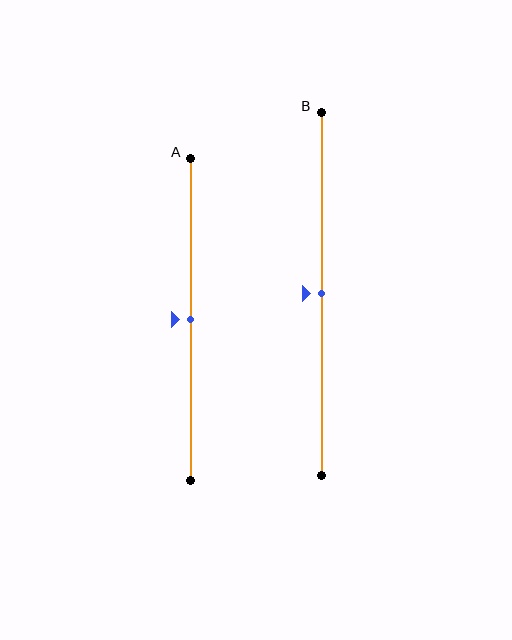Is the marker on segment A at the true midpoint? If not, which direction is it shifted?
Yes, the marker on segment A is at the true midpoint.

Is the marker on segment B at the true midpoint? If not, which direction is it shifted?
Yes, the marker on segment B is at the true midpoint.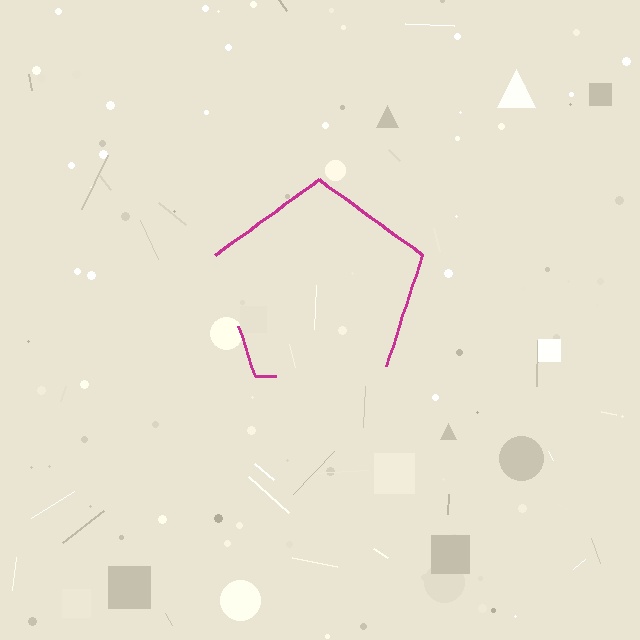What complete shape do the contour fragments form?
The contour fragments form a pentagon.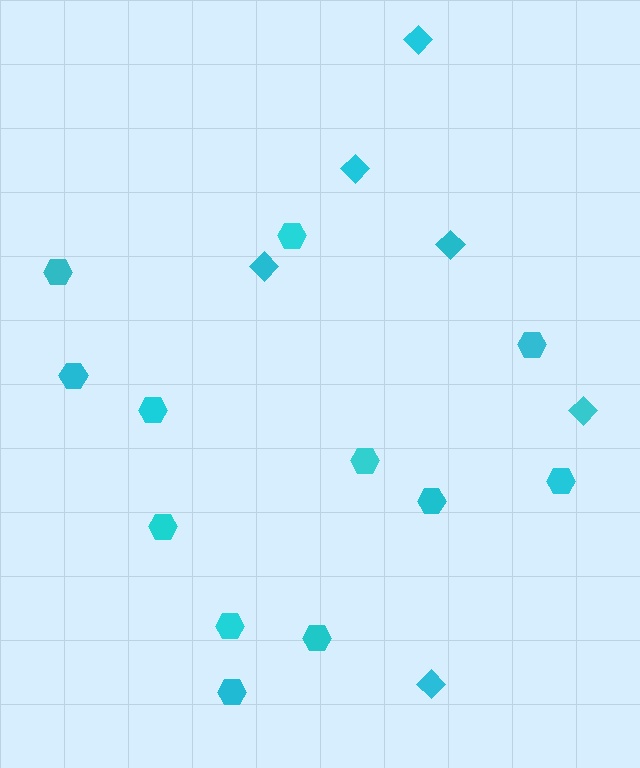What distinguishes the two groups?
There are 2 groups: one group of diamonds (6) and one group of hexagons (12).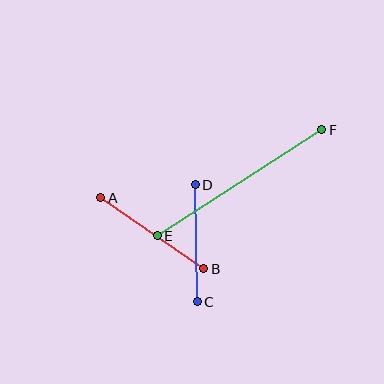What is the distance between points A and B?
The distance is approximately 125 pixels.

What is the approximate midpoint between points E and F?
The midpoint is at approximately (239, 183) pixels.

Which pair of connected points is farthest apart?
Points E and F are farthest apart.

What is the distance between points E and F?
The distance is approximately 195 pixels.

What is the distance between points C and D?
The distance is approximately 117 pixels.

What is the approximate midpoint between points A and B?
The midpoint is at approximately (152, 233) pixels.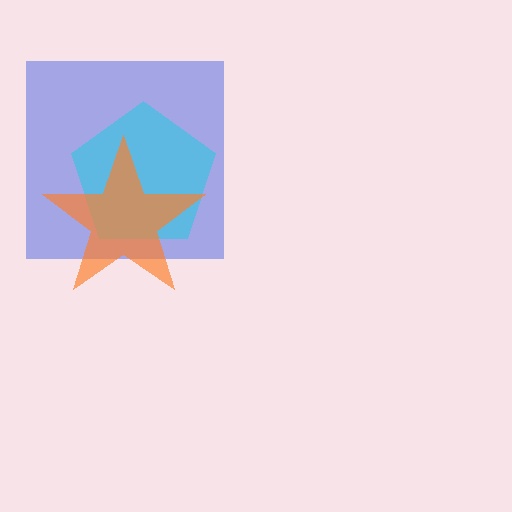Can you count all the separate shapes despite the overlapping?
Yes, there are 3 separate shapes.